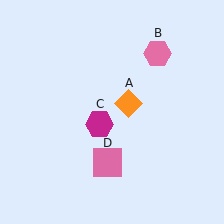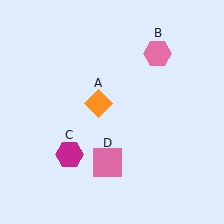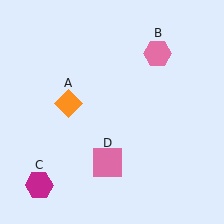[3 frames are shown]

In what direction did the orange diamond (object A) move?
The orange diamond (object A) moved left.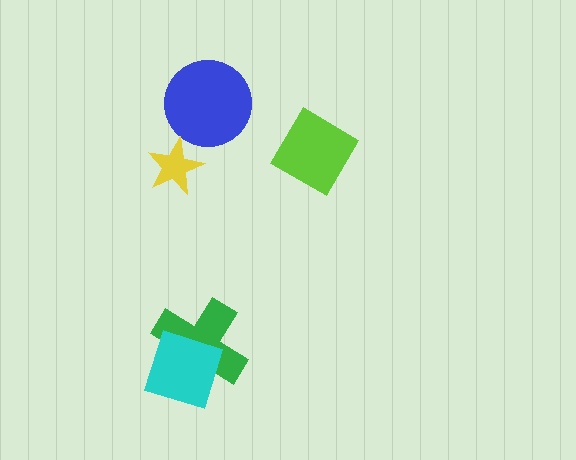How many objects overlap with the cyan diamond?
1 object overlaps with the cyan diamond.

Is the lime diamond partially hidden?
No, no other shape covers it.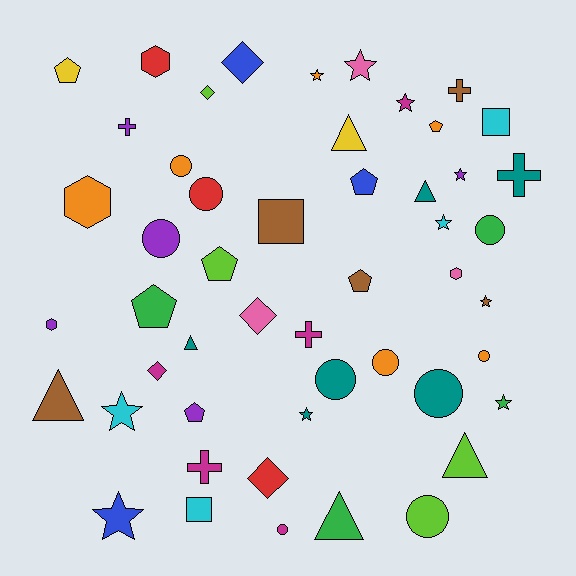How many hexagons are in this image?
There are 4 hexagons.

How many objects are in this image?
There are 50 objects.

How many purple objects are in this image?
There are 5 purple objects.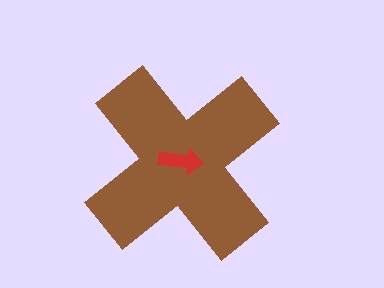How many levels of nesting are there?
2.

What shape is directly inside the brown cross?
The red arrow.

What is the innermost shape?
The red arrow.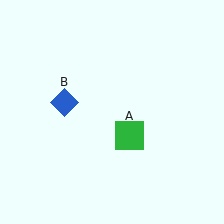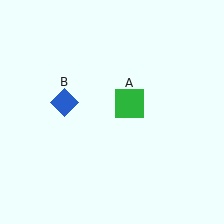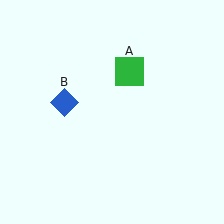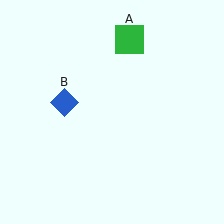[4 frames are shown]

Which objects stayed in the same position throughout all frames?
Blue diamond (object B) remained stationary.